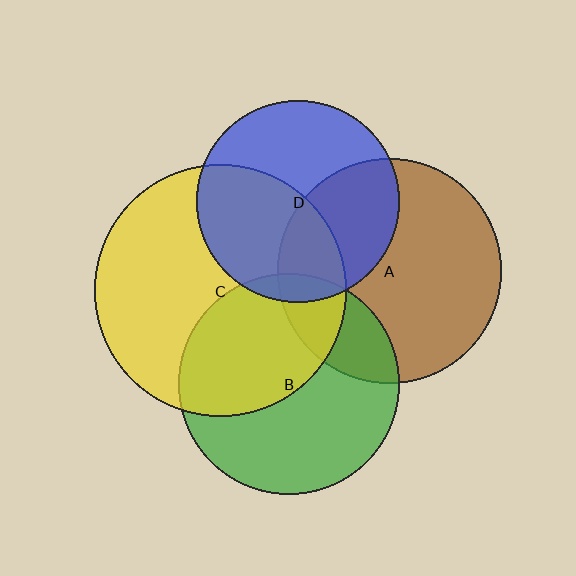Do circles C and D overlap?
Yes.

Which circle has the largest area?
Circle C (yellow).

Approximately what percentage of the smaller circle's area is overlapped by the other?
Approximately 45%.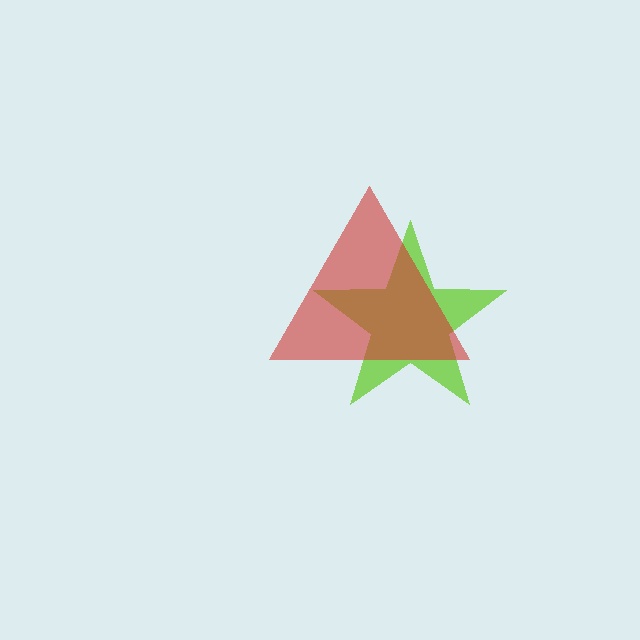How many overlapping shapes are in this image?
There are 2 overlapping shapes in the image.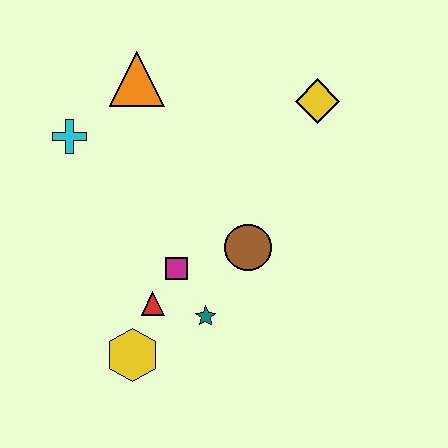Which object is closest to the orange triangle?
The cyan cross is closest to the orange triangle.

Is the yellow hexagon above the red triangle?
No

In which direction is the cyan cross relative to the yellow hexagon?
The cyan cross is above the yellow hexagon.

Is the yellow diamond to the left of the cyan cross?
No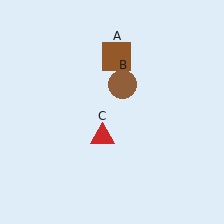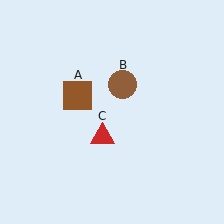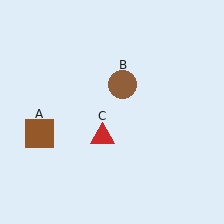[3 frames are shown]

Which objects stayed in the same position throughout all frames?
Brown circle (object B) and red triangle (object C) remained stationary.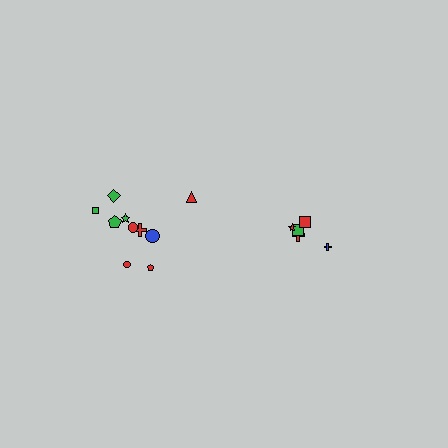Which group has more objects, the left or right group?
The left group.